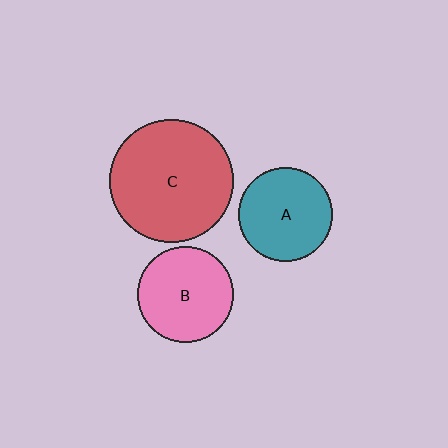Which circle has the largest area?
Circle C (red).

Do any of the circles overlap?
No, none of the circles overlap.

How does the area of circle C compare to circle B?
Approximately 1.7 times.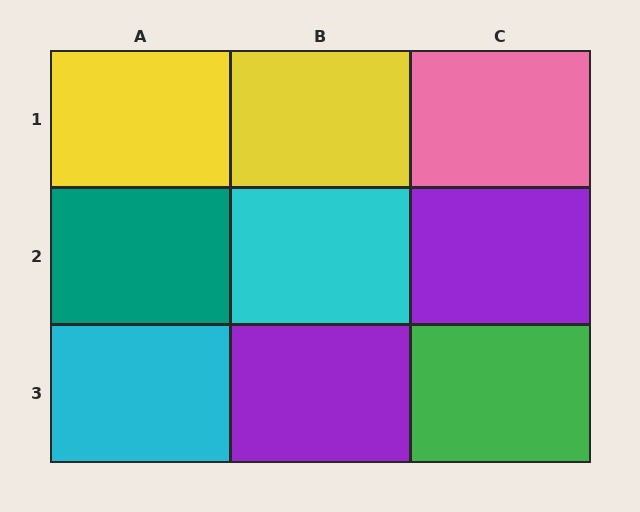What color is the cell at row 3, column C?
Green.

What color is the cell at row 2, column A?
Teal.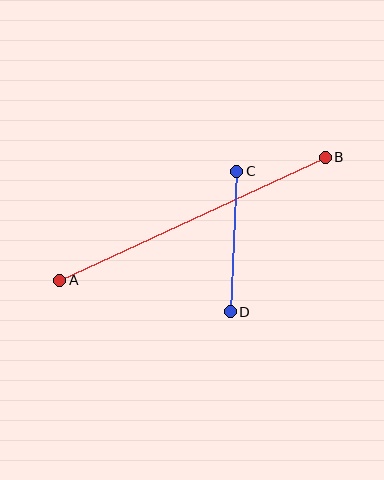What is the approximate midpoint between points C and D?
The midpoint is at approximately (234, 242) pixels.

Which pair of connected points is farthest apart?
Points A and B are farthest apart.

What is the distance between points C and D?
The distance is approximately 141 pixels.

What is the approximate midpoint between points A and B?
The midpoint is at approximately (192, 219) pixels.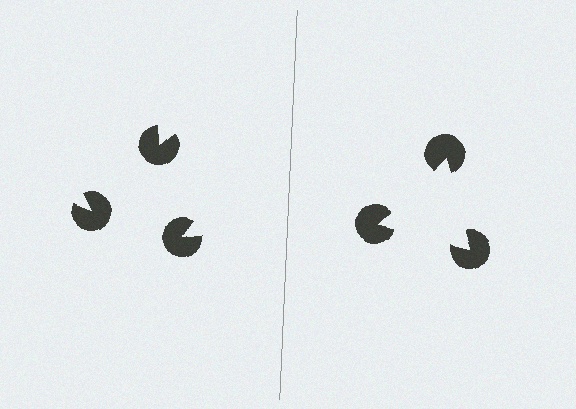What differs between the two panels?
The pac-man discs are positioned identically on both sides; only the wedge orientations differ. On the right they align to a triangle; on the left they are misaligned.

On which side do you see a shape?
An illusory triangle appears on the right side. On the left side the wedge cuts are rotated, so no coherent shape forms.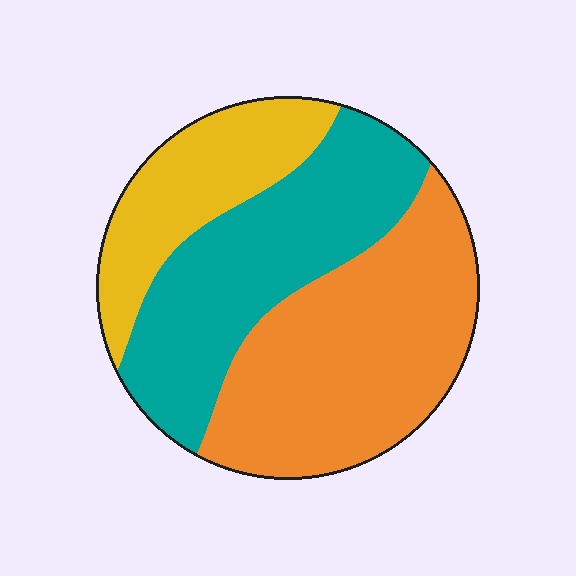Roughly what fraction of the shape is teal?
Teal takes up about three eighths (3/8) of the shape.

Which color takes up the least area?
Yellow, at roughly 20%.